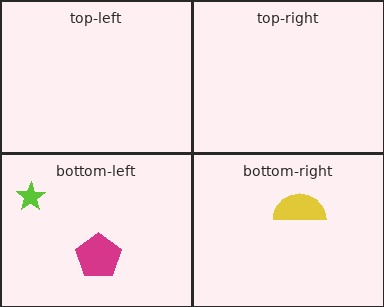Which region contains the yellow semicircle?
The bottom-right region.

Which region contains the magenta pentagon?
The bottom-left region.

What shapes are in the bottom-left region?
The lime star, the magenta pentagon.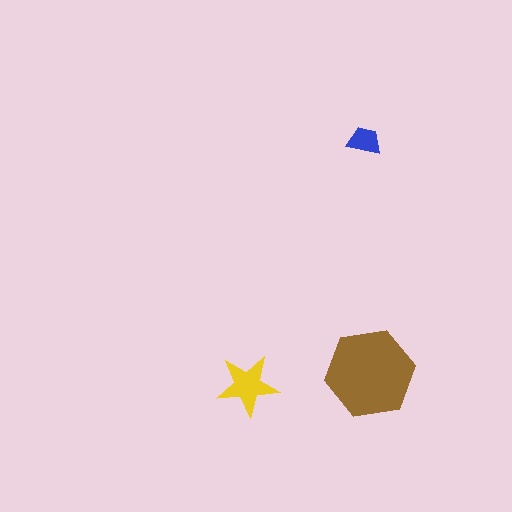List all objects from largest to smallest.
The brown hexagon, the yellow star, the blue trapezoid.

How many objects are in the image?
There are 3 objects in the image.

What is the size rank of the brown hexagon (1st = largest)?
1st.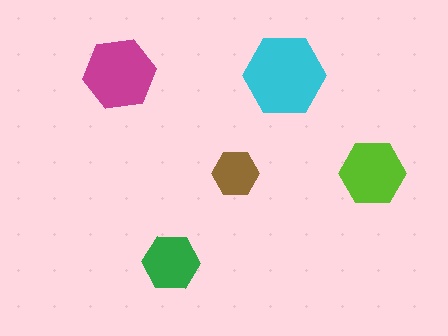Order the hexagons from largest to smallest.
the cyan one, the magenta one, the lime one, the green one, the brown one.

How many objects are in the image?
There are 5 objects in the image.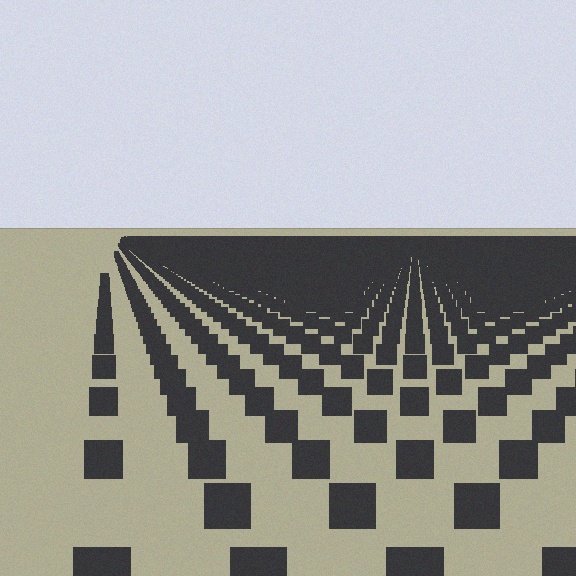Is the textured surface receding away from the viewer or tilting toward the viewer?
The surface is receding away from the viewer. Texture elements get smaller and denser toward the top.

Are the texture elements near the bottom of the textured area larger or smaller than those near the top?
Larger. Near the bottom, elements are closer to the viewer and appear at a bigger on-screen size.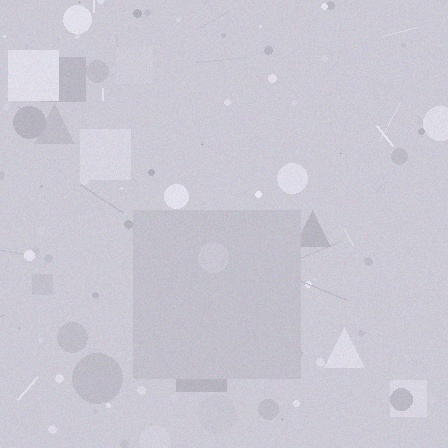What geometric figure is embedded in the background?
A square is embedded in the background.